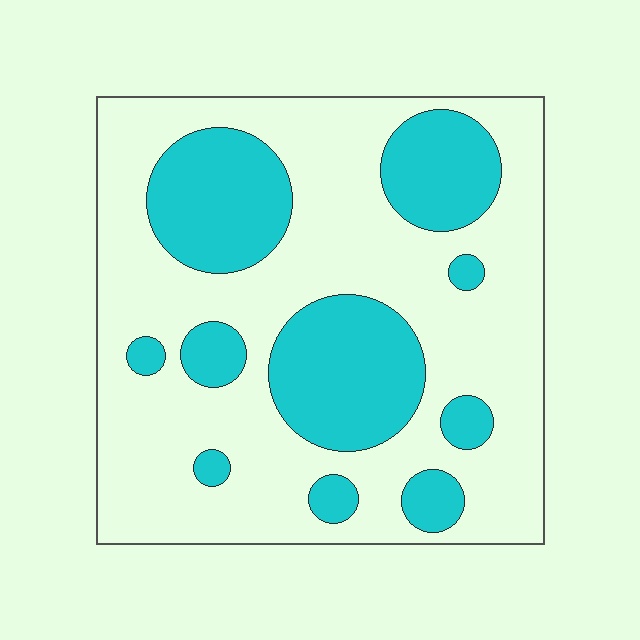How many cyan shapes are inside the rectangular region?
10.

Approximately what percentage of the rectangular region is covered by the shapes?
Approximately 30%.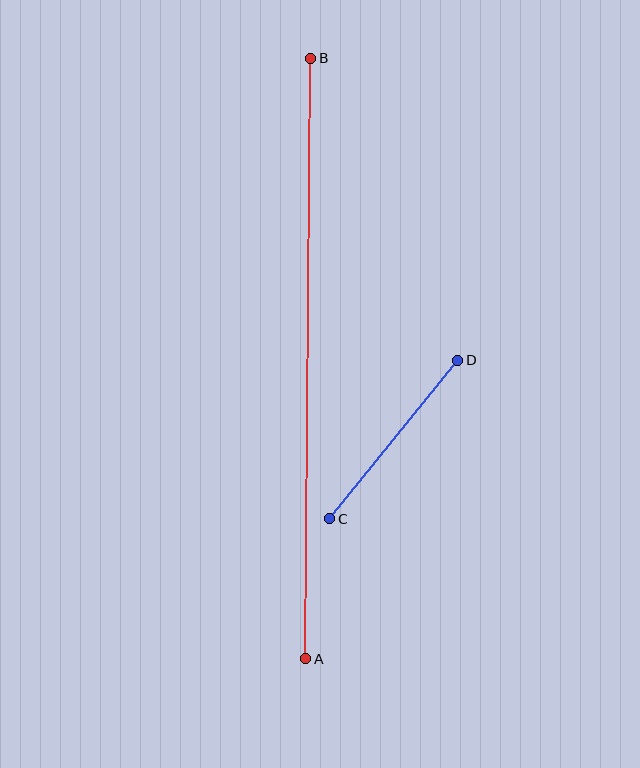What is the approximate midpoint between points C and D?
The midpoint is at approximately (394, 439) pixels.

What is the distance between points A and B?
The distance is approximately 601 pixels.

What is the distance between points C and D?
The distance is approximately 204 pixels.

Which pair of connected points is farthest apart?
Points A and B are farthest apart.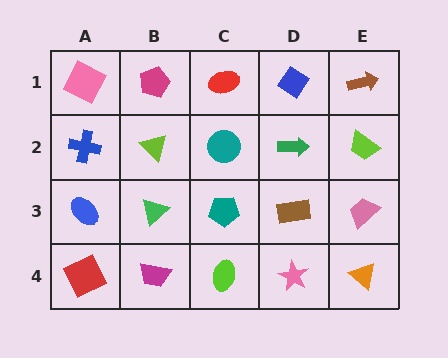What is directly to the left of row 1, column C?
A magenta pentagon.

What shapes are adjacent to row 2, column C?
A red ellipse (row 1, column C), a teal pentagon (row 3, column C), a lime triangle (row 2, column B), a green arrow (row 2, column D).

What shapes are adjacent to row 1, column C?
A teal circle (row 2, column C), a magenta pentagon (row 1, column B), a blue diamond (row 1, column D).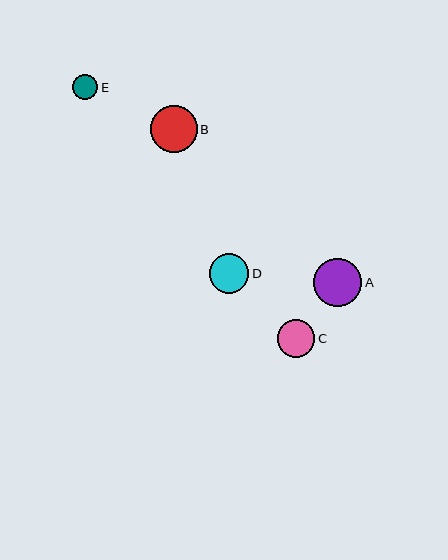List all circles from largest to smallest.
From largest to smallest: A, B, D, C, E.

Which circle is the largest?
Circle A is the largest with a size of approximately 48 pixels.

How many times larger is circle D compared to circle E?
Circle D is approximately 1.6 times the size of circle E.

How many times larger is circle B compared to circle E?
Circle B is approximately 1.9 times the size of circle E.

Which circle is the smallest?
Circle E is the smallest with a size of approximately 25 pixels.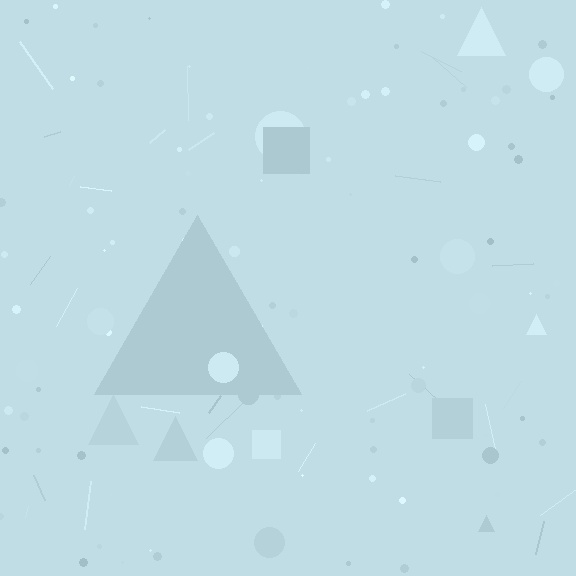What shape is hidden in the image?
A triangle is hidden in the image.